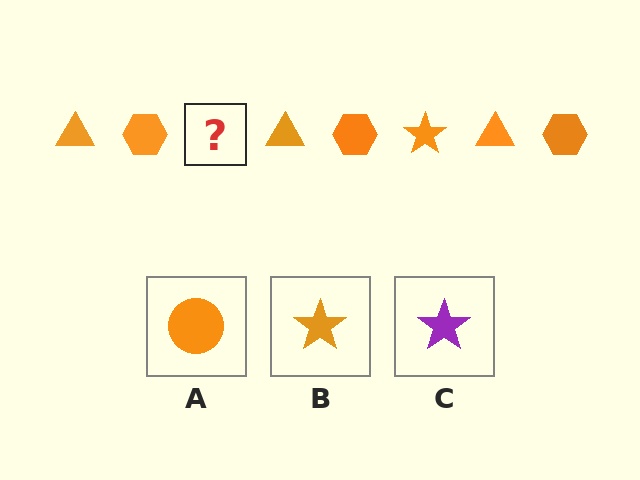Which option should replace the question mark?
Option B.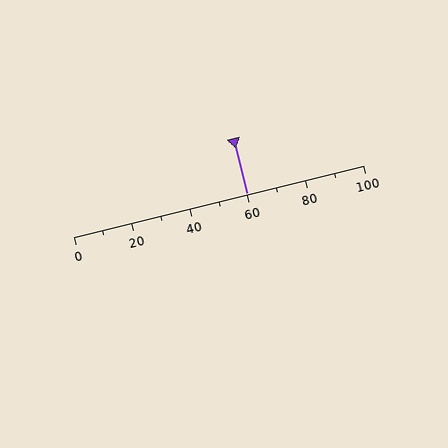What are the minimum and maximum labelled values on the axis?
The axis runs from 0 to 100.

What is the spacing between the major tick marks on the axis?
The major ticks are spaced 20 apart.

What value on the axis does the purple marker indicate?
The marker indicates approximately 60.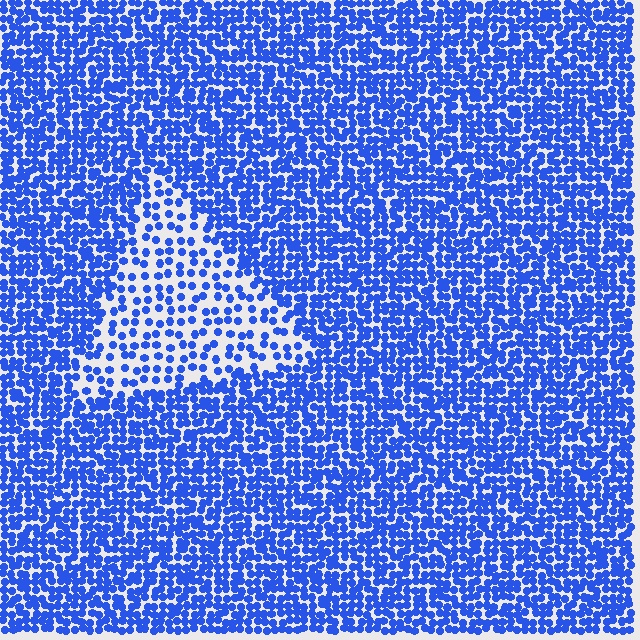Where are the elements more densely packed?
The elements are more densely packed outside the triangle boundary.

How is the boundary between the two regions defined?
The boundary is defined by a change in element density (approximately 2.2x ratio). All elements are the same color, size, and shape.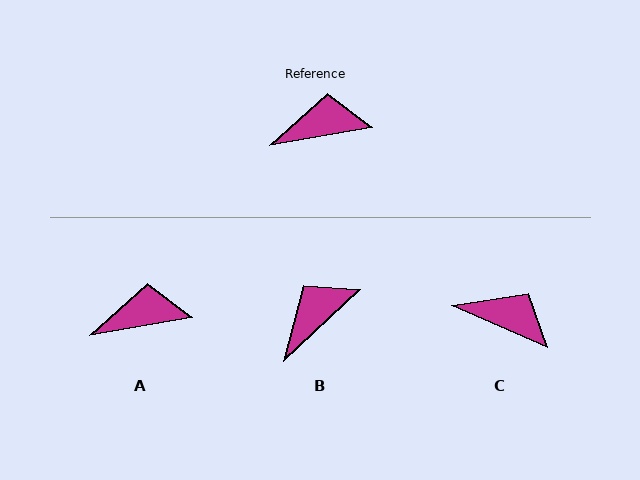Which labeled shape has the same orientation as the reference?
A.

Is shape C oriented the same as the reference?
No, it is off by about 34 degrees.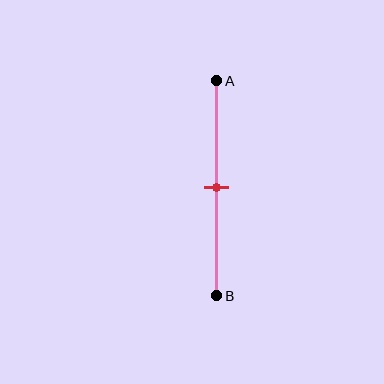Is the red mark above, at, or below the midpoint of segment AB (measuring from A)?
The red mark is approximately at the midpoint of segment AB.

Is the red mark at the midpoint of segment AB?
Yes, the mark is approximately at the midpoint.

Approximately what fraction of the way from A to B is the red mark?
The red mark is approximately 50% of the way from A to B.